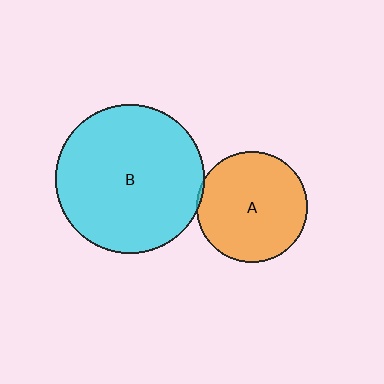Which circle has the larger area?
Circle B (cyan).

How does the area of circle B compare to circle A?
Approximately 1.8 times.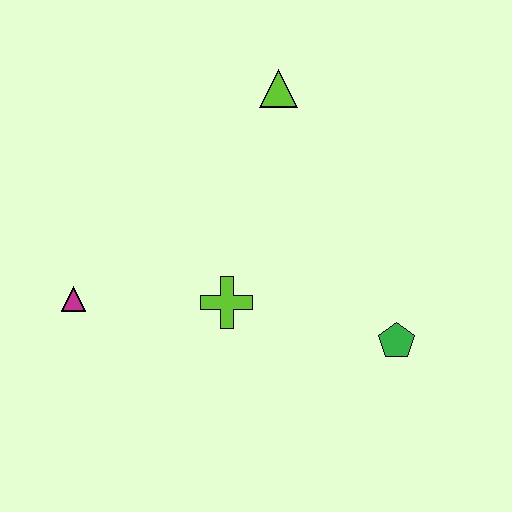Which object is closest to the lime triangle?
The lime cross is closest to the lime triangle.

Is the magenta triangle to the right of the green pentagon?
No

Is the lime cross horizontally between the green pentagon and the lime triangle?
No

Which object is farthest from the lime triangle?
The magenta triangle is farthest from the lime triangle.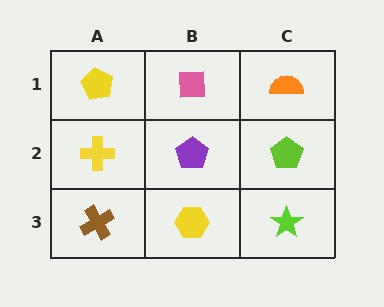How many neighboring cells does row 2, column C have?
3.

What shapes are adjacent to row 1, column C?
A lime pentagon (row 2, column C), a pink square (row 1, column B).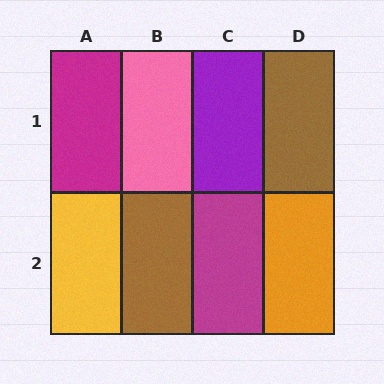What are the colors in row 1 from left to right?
Magenta, pink, purple, brown.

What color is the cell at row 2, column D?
Orange.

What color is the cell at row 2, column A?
Yellow.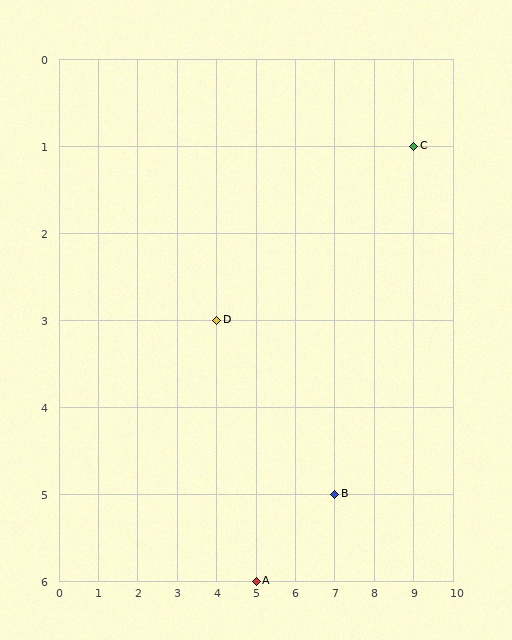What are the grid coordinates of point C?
Point C is at grid coordinates (9, 1).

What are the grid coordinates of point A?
Point A is at grid coordinates (5, 6).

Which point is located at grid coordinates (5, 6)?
Point A is at (5, 6).